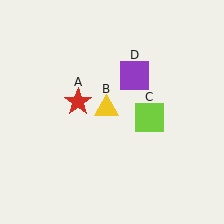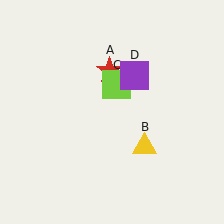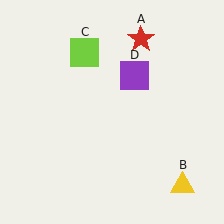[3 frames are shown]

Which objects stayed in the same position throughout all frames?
Purple square (object D) remained stationary.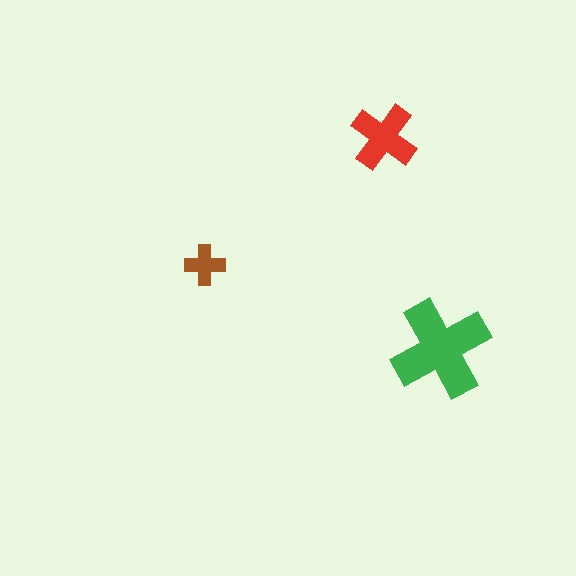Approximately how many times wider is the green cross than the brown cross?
About 2.5 times wider.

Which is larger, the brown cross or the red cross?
The red one.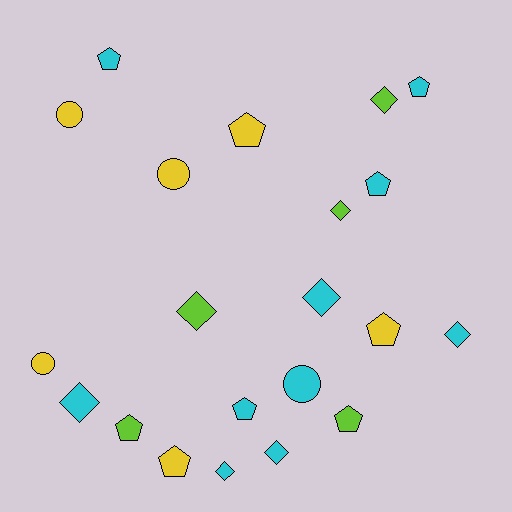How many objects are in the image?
There are 21 objects.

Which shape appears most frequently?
Pentagon, with 9 objects.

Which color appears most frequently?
Cyan, with 10 objects.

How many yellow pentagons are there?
There are 3 yellow pentagons.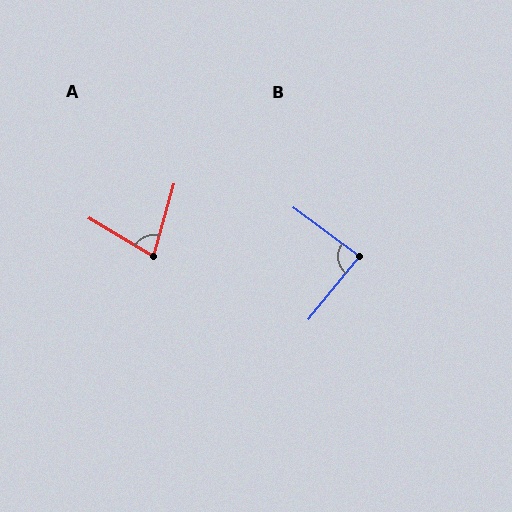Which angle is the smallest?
A, at approximately 75 degrees.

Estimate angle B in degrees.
Approximately 88 degrees.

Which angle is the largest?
B, at approximately 88 degrees.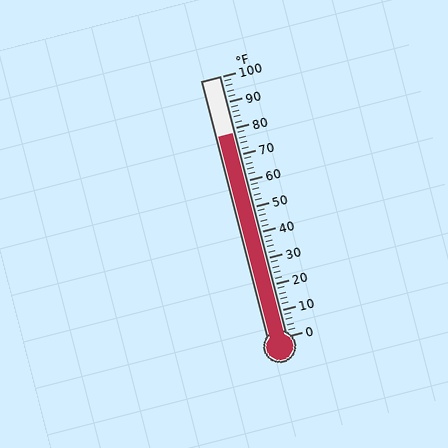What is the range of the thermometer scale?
The thermometer scale ranges from 0°F to 100°F.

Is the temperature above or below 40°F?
The temperature is above 40°F.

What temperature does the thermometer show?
The thermometer shows approximately 78°F.